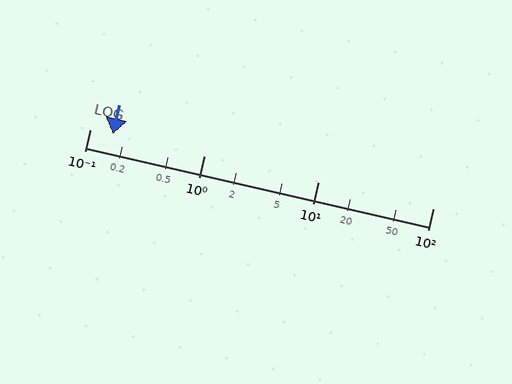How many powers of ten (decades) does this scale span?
The scale spans 3 decades, from 0.1 to 100.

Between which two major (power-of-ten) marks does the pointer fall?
The pointer is between 0.1 and 1.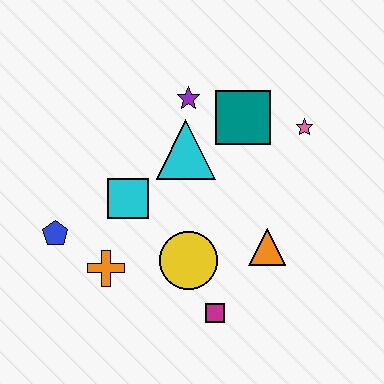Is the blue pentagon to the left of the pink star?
Yes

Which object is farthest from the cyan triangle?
The magenta square is farthest from the cyan triangle.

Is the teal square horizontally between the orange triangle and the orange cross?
Yes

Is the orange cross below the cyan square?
Yes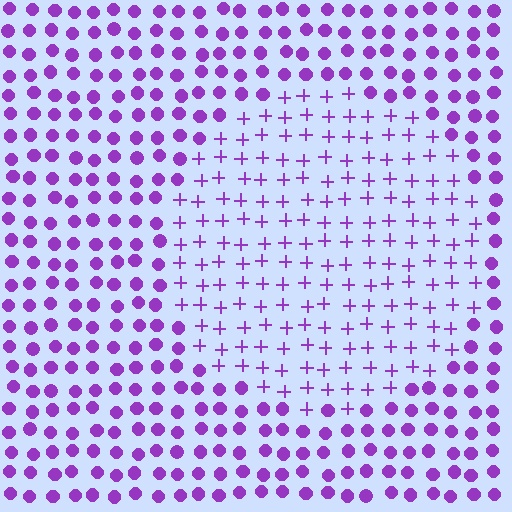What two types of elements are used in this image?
The image uses plus signs inside the circle region and circles outside it.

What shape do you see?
I see a circle.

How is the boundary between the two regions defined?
The boundary is defined by a change in element shape: plus signs inside vs. circles outside. All elements share the same color and spacing.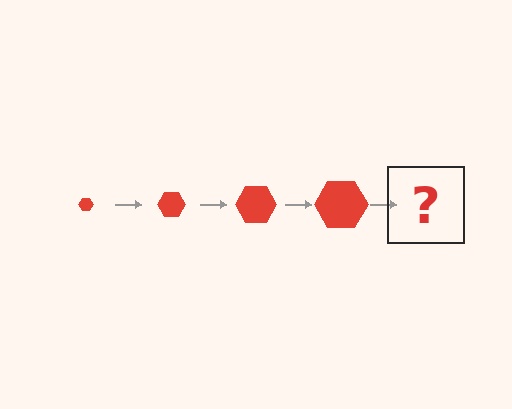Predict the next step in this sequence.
The next step is a red hexagon, larger than the previous one.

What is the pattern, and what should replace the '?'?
The pattern is that the hexagon gets progressively larger each step. The '?' should be a red hexagon, larger than the previous one.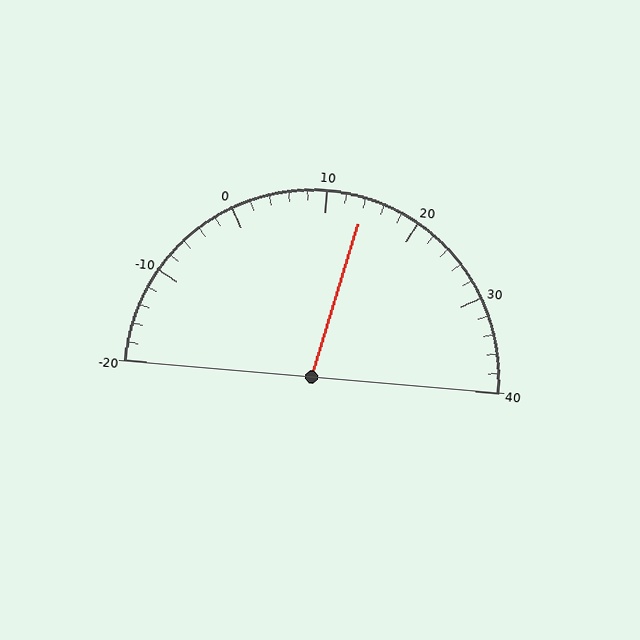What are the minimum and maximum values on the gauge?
The gauge ranges from -20 to 40.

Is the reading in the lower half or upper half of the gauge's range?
The reading is in the upper half of the range (-20 to 40).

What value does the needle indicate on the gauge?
The needle indicates approximately 14.